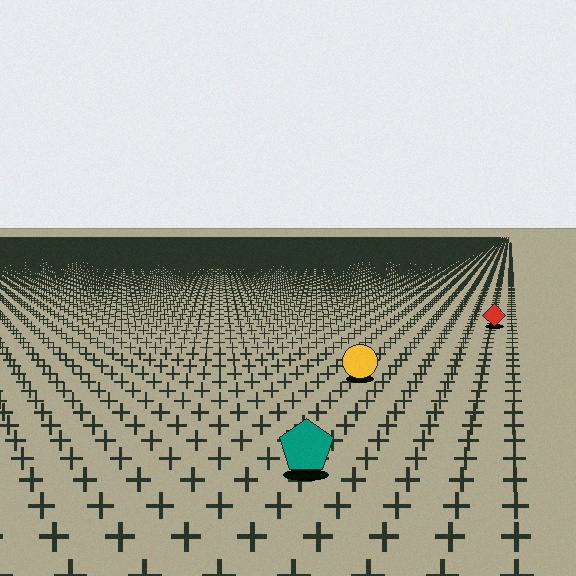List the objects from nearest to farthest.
From nearest to farthest: the teal pentagon, the yellow circle, the red diamond.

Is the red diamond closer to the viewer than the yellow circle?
No. The yellow circle is closer — you can tell from the texture gradient: the ground texture is coarser near it.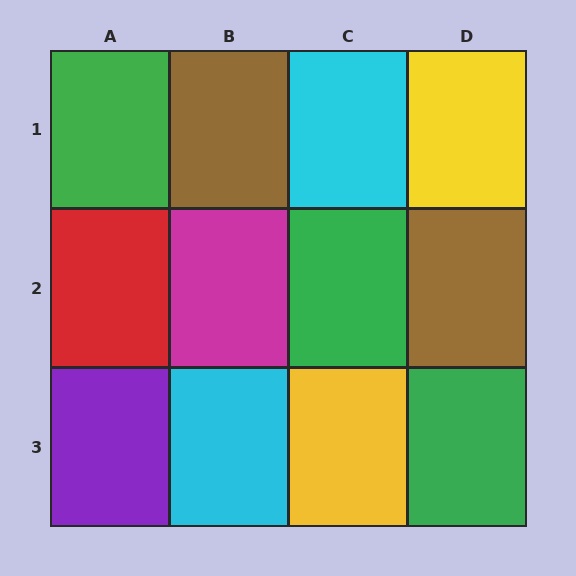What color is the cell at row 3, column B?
Cyan.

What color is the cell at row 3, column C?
Yellow.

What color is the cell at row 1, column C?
Cyan.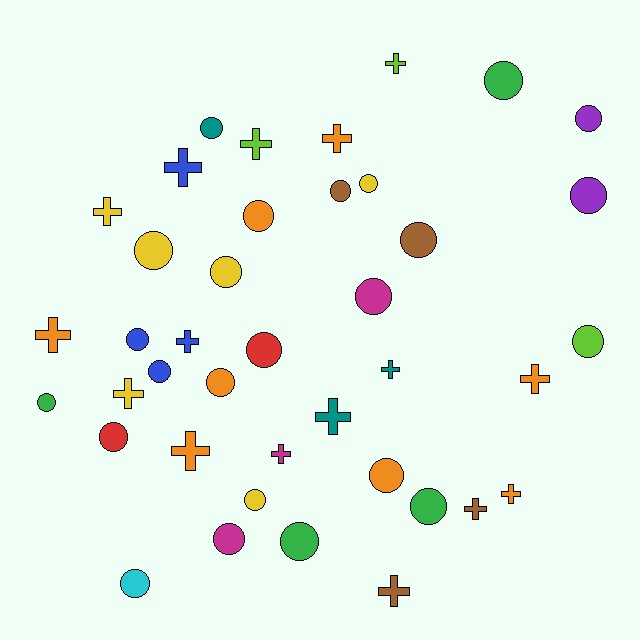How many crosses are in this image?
There are 16 crosses.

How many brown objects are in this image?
There are 4 brown objects.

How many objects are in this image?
There are 40 objects.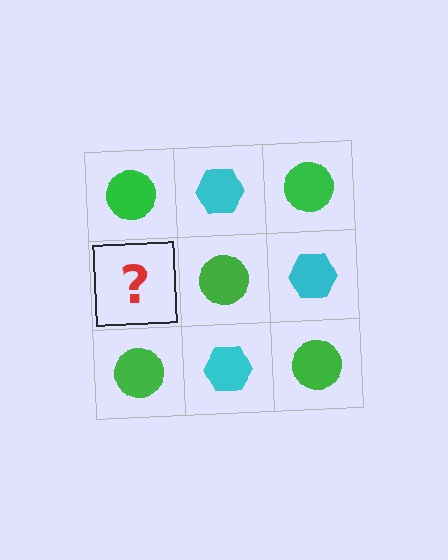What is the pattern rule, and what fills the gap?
The rule is that it alternates green circle and cyan hexagon in a checkerboard pattern. The gap should be filled with a cyan hexagon.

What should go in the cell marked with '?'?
The missing cell should contain a cyan hexagon.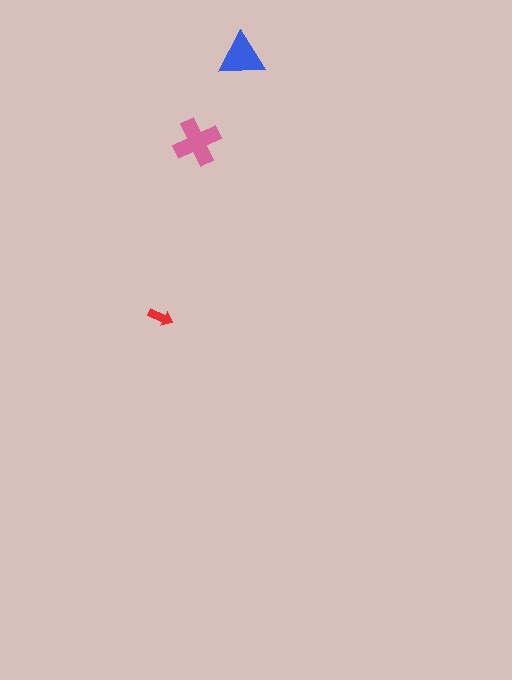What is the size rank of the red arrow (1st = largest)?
3rd.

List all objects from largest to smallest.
The pink cross, the blue triangle, the red arrow.